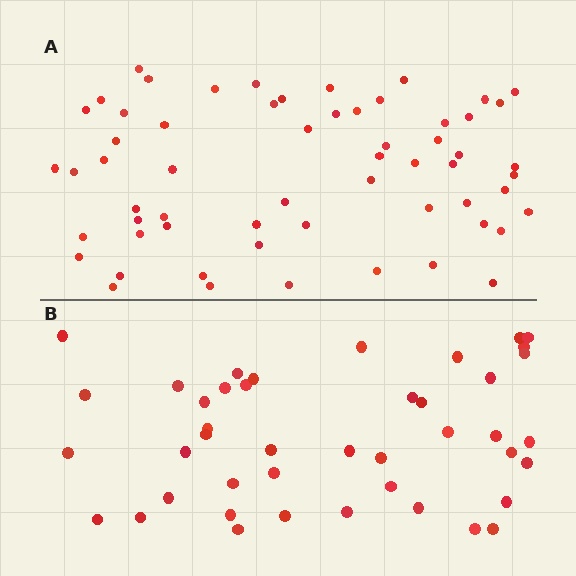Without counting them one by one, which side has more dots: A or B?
Region A (the top region) has more dots.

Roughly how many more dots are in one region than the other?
Region A has approximately 15 more dots than region B.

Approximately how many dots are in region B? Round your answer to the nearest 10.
About 40 dots. (The exact count is 43, which rounds to 40.)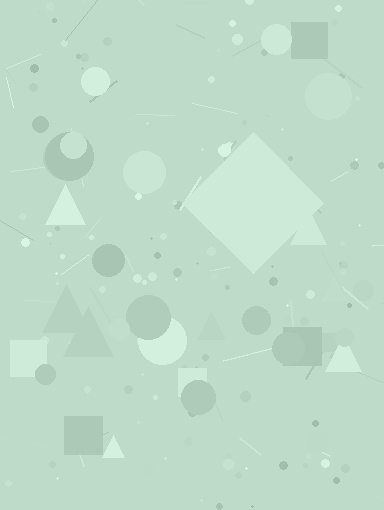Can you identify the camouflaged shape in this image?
The camouflaged shape is a diamond.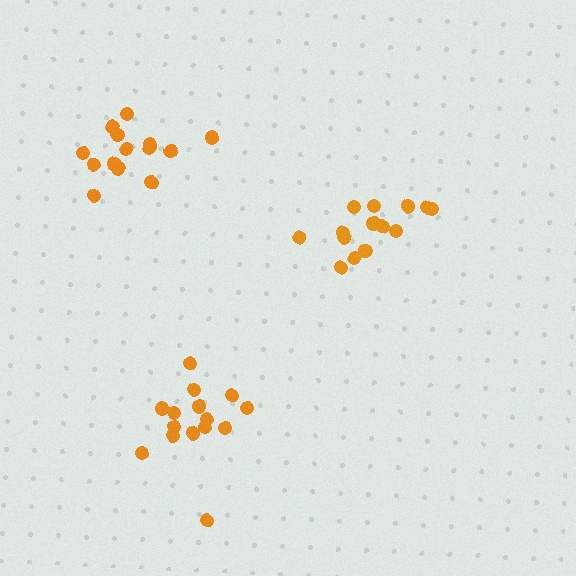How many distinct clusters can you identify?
There are 3 distinct clusters.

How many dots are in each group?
Group 1: 15 dots, Group 2: 14 dots, Group 3: 14 dots (43 total).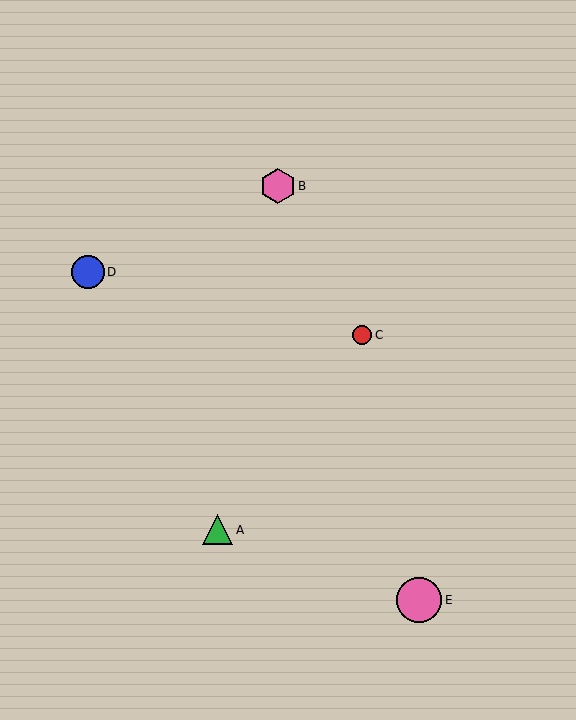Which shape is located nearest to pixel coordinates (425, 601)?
The pink circle (labeled E) at (419, 600) is nearest to that location.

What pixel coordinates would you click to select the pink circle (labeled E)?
Click at (419, 600) to select the pink circle E.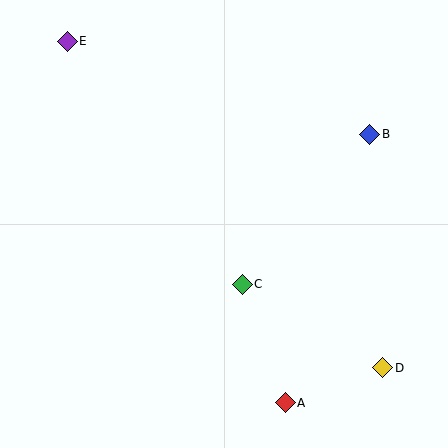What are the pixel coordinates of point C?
Point C is at (242, 284).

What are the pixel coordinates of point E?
Point E is at (67, 41).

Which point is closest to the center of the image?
Point C at (242, 284) is closest to the center.